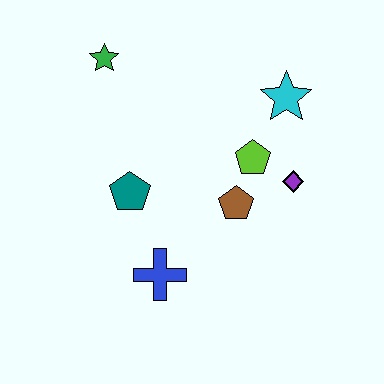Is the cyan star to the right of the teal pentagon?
Yes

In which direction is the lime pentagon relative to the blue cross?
The lime pentagon is above the blue cross.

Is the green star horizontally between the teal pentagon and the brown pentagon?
No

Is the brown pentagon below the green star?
Yes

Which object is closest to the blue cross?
The teal pentagon is closest to the blue cross.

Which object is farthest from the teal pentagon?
The cyan star is farthest from the teal pentagon.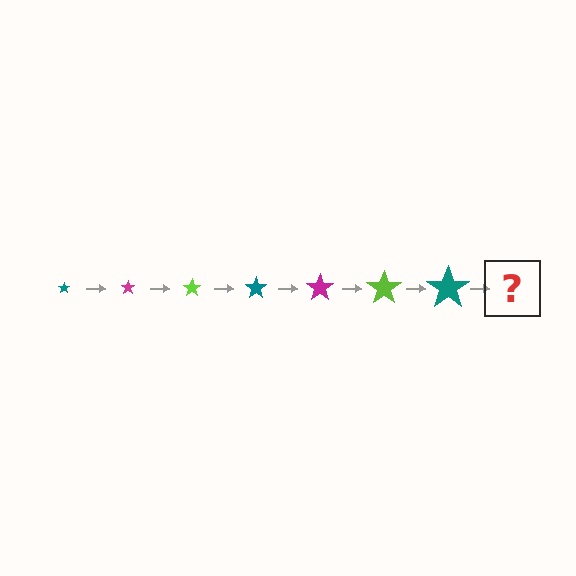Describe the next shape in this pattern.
It should be a magenta star, larger than the previous one.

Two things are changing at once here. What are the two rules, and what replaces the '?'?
The two rules are that the star grows larger each step and the color cycles through teal, magenta, and lime. The '?' should be a magenta star, larger than the previous one.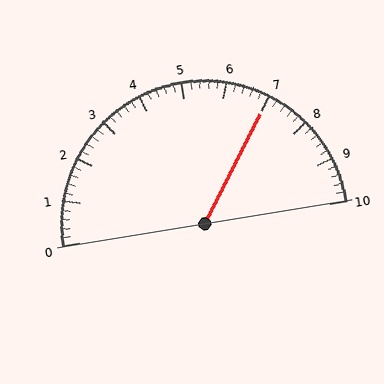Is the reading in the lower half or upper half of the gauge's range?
The reading is in the upper half of the range (0 to 10).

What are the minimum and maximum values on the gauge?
The gauge ranges from 0 to 10.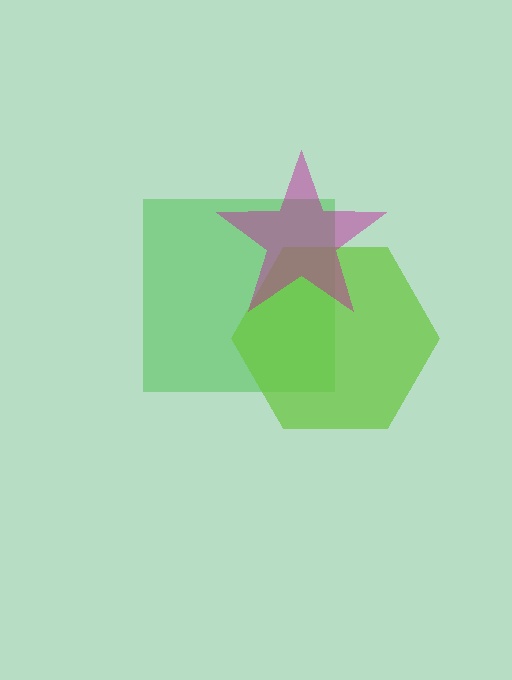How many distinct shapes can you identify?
There are 3 distinct shapes: a green square, a lime hexagon, a magenta star.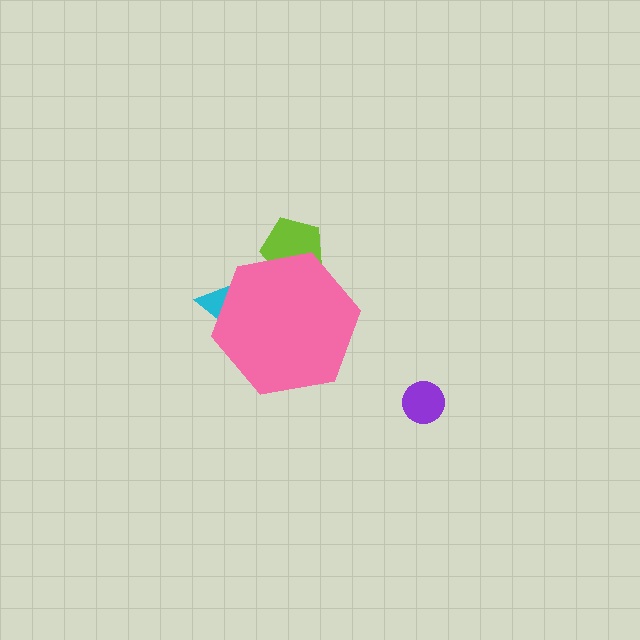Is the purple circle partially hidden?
No, the purple circle is fully visible.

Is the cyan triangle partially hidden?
Yes, the cyan triangle is partially hidden behind the pink hexagon.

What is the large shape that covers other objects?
A pink hexagon.